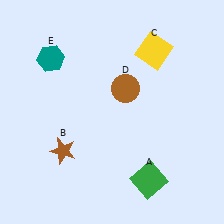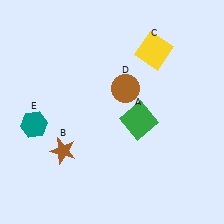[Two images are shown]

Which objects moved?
The objects that moved are: the green square (A), the teal hexagon (E).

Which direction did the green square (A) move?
The green square (A) moved up.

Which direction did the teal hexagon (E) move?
The teal hexagon (E) moved down.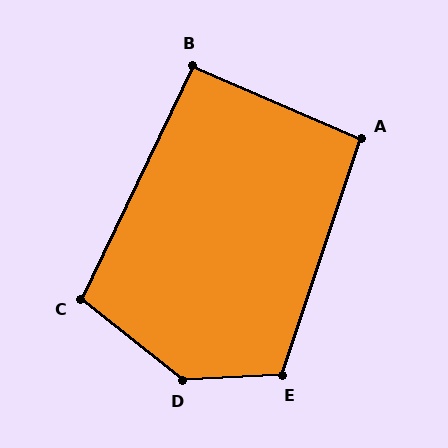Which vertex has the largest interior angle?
D, at approximately 138 degrees.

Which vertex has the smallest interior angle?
B, at approximately 92 degrees.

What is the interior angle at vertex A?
Approximately 95 degrees (approximately right).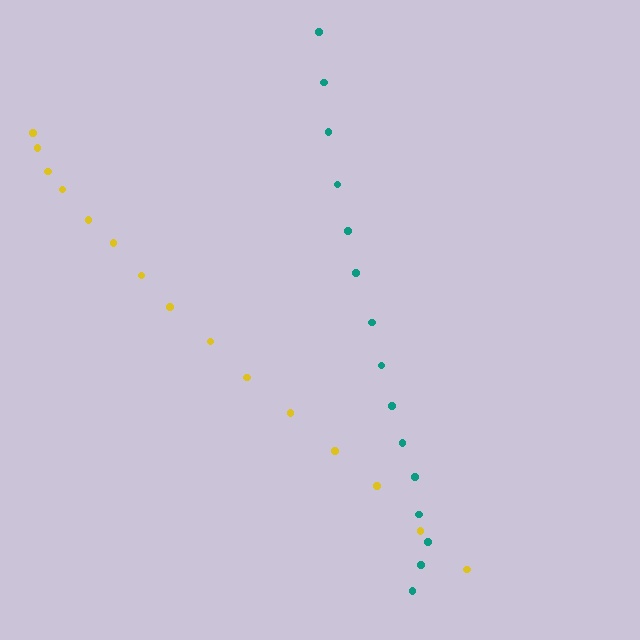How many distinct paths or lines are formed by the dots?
There are 2 distinct paths.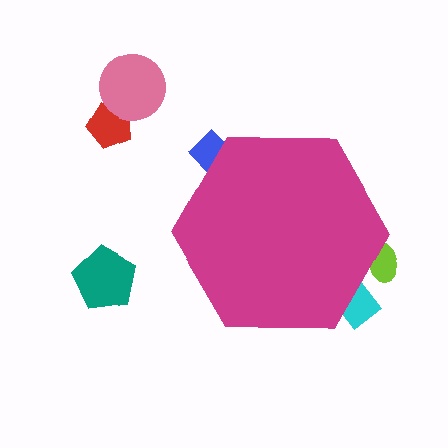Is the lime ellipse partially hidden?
Yes, the lime ellipse is partially hidden behind the magenta hexagon.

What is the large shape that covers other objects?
A magenta hexagon.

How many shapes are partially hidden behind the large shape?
3 shapes are partially hidden.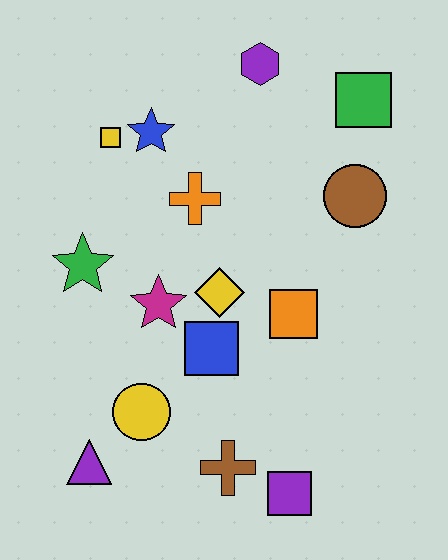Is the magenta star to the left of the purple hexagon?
Yes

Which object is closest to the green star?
The magenta star is closest to the green star.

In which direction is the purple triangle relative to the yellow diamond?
The purple triangle is below the yellow diamond.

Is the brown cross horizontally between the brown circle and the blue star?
Yes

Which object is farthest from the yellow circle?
The green square is farthest from the yellow circle.